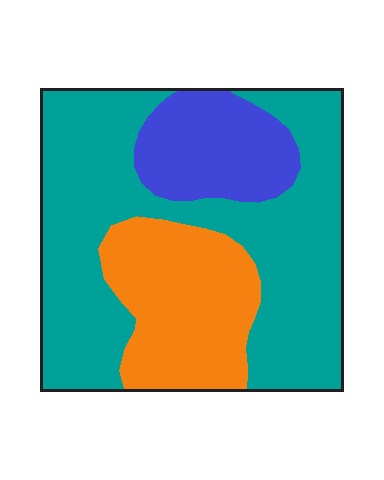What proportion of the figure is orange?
Orange takes up less than a quarter of the figure.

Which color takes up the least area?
Blue, at roughly 15%.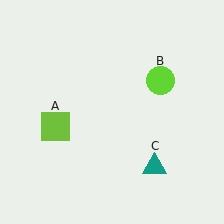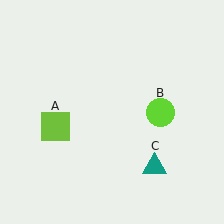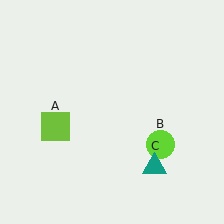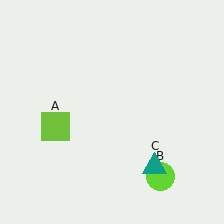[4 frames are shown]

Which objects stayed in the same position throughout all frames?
Lime square (object A) and teal triangle (object C) remained stationary.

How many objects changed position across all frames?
1 object changed position: lime circle (object B).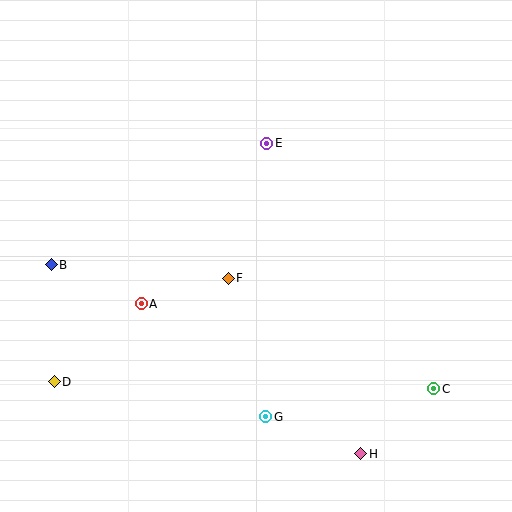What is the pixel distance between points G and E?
The distance between G and E is 274 pixels.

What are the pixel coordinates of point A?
Point A is at (141, 304).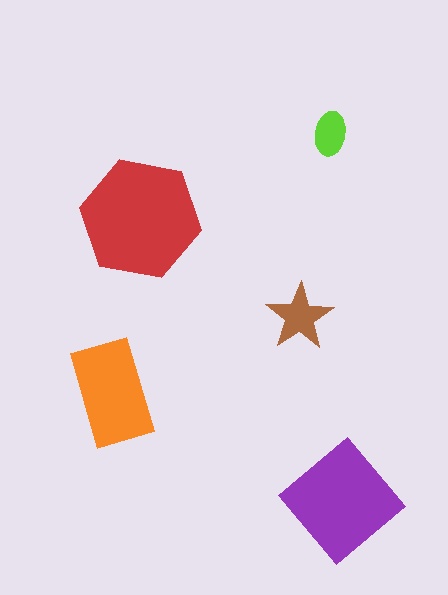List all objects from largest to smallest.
The red hexagon, the purple diamond, the orange rectangle, the brown star, the lime ellipse.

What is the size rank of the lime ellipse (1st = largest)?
5th.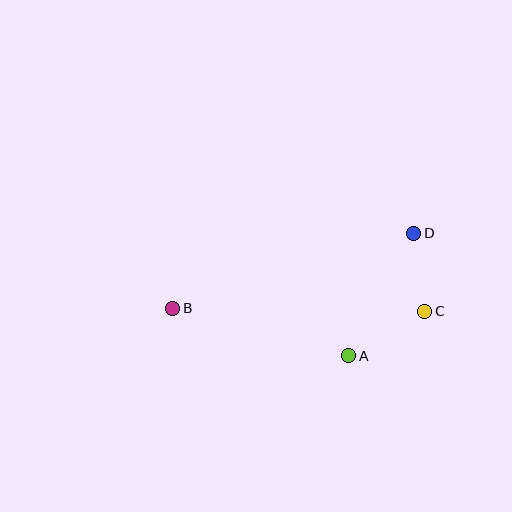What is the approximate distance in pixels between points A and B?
The distance between A and B is approximately 182 pixels.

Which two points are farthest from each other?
Points B and D are farthest from each other.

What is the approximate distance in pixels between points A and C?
The distance between A and C is approximately 88 pixels.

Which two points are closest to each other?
Points C and D are closest to each other.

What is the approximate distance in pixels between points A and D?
The distance between A and D is approximately 139 pixels.